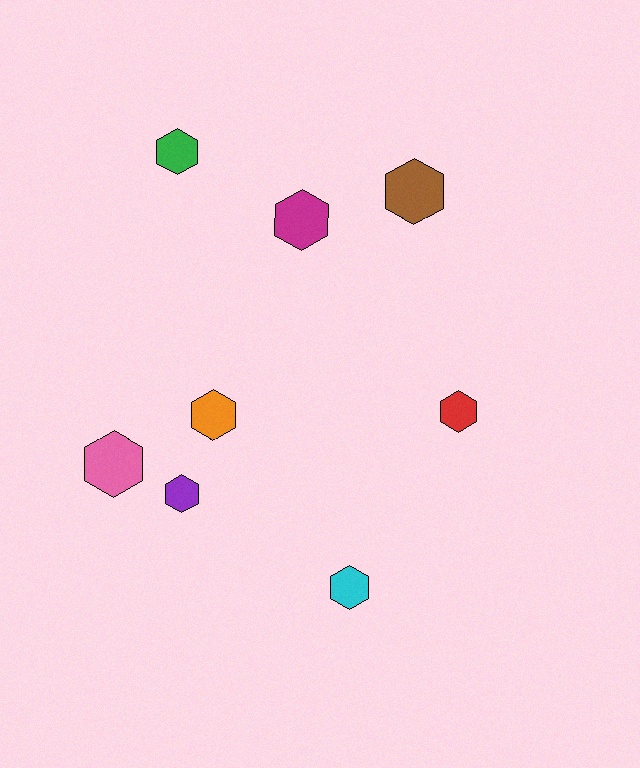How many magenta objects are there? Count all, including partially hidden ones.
There is 1 magenta object.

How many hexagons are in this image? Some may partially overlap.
There are 8 hexagons.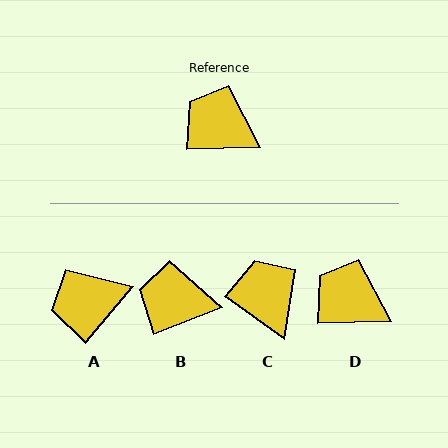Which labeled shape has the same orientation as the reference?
D.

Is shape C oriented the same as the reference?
No, it is off by about 37 degrees.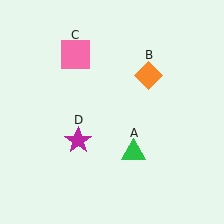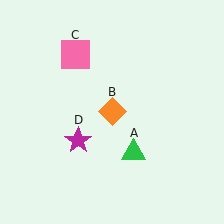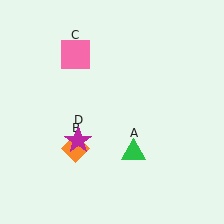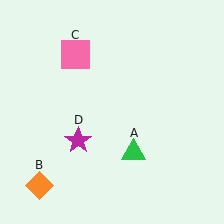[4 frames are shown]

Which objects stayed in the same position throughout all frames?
Green triangle (object A) and pink square (object C) and magenta star (object D) remained stationary.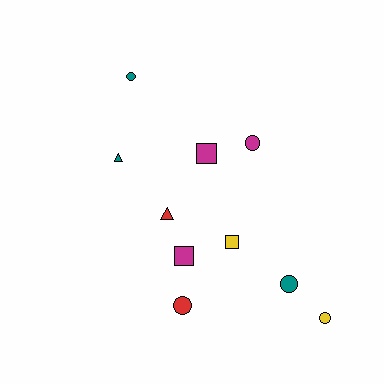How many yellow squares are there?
There is 1 yellow square.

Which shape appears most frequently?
Circle, with 5 objects.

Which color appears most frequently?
Teal, with 3 objects.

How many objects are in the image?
There are 10 objects.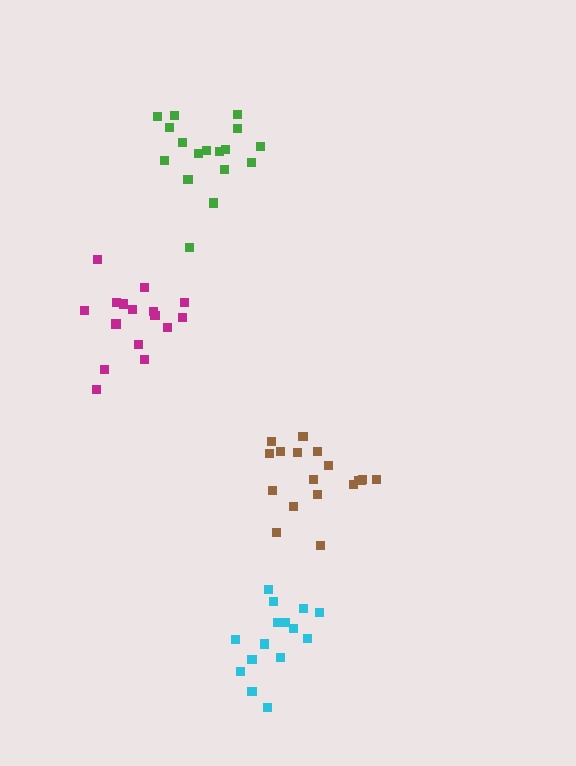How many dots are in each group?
Group 1: 15 dots, Group 2: 18 dots, Group 3: 16 dots, Group 4: 17 dots (66 total).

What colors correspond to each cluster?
The clusters are colored: cyan, brown, magenta, green.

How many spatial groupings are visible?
There are 4 spatial groupings.